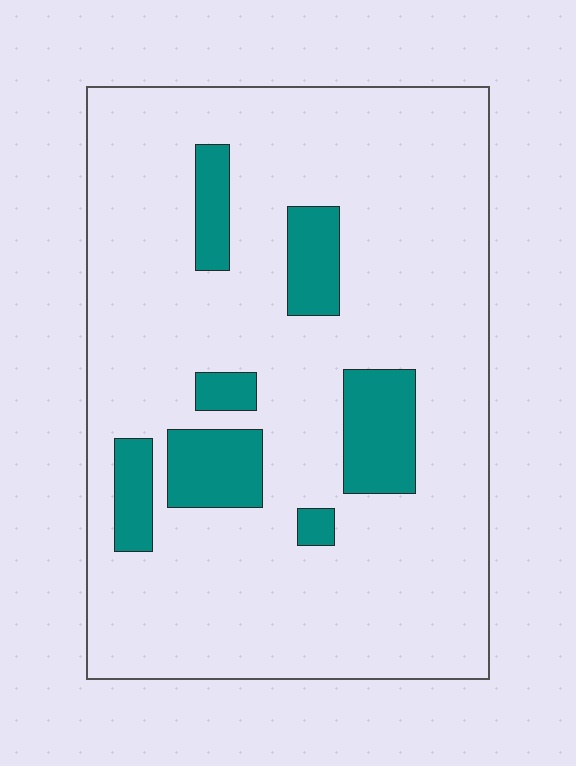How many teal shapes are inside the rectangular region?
7.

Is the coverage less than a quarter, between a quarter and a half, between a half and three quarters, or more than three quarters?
Less than a quarter.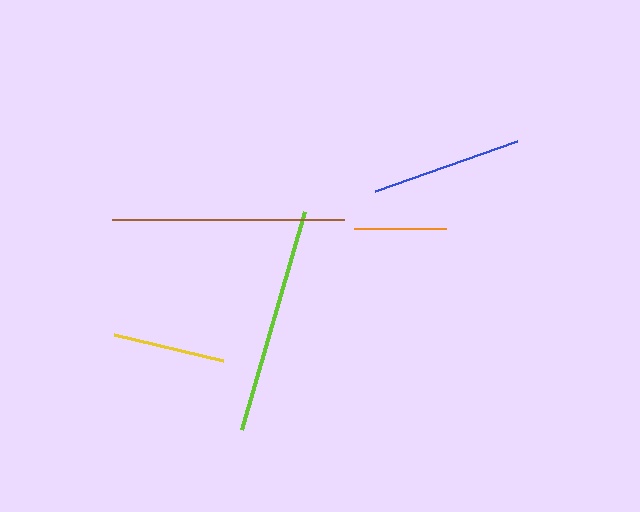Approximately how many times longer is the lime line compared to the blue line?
The lime line is approximately 1.5 times the length of the blue line.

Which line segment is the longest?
The brown line is the longest at approximately 231 pixels.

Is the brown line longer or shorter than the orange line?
The brown line is longer than the orange line.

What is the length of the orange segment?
The orange segment is approximately 92 pixels long.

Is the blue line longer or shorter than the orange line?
The blue line is longer than the orange line.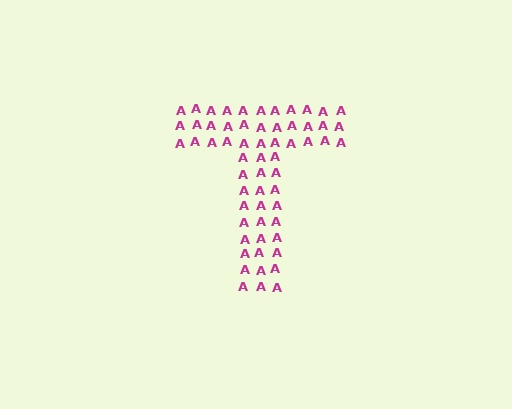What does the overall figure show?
The overall figure shows the letter T.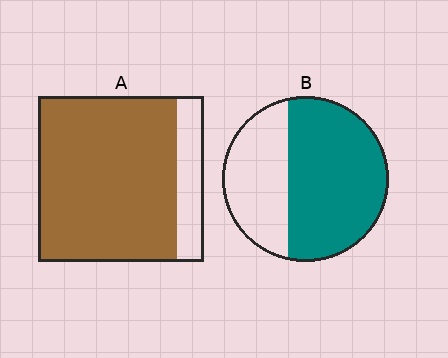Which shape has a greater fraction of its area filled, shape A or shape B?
Shape A.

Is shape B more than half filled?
Yes.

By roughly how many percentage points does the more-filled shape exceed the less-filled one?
By roughly 20 percentage points (A over B).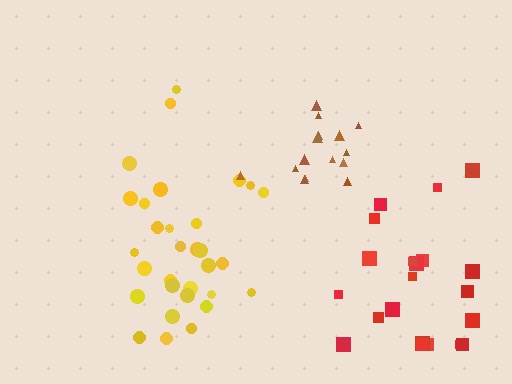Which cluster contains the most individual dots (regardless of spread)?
Yellow (31).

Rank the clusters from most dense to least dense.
brown, yellow, red.